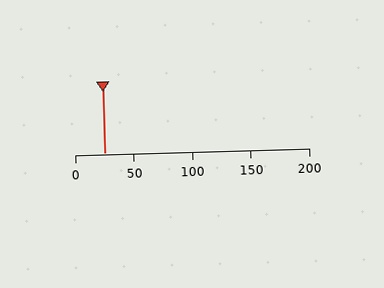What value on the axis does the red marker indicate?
The marker indicates approximately 25.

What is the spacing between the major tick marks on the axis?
The major ticks are spaced 50 apart.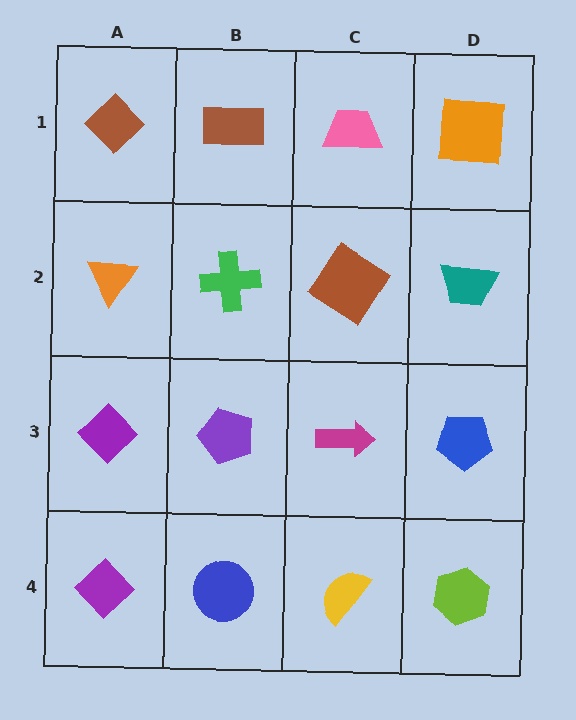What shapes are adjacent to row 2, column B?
A brown rectangle (row 1, column B), a purple pentagon (row 3, column B), an orange triangle (row 2, column A), a brown diamond (row 2, column C).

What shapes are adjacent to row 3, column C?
A brown diamond (row 2, column C), a yellow semicircle (row 4, column C), a purple pentagon (row 3, column B), a blue pentagon (row 3, column D).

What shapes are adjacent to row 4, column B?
A purple pentagon (row 3, column B), a purple diamond (row 4, column A), a yellow semicircle (row 4, column C).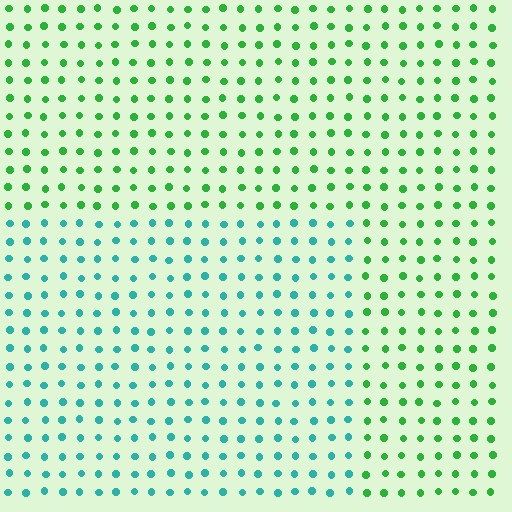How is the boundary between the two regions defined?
The boundary is defined purely by a slight shift in hue (about 49 degrees). Spacing, size, and orientation are identical on both sides.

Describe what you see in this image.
The image is filled with small green elements in a uniform arrangement. A rectangle-shaped region is visible where the elements are tinted to a slightly different hue, forming a subtle color boundary.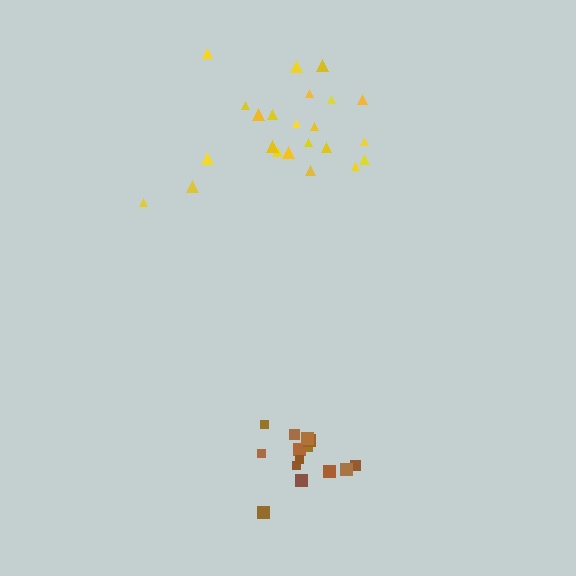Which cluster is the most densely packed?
Brown.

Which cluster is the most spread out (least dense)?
Yellow.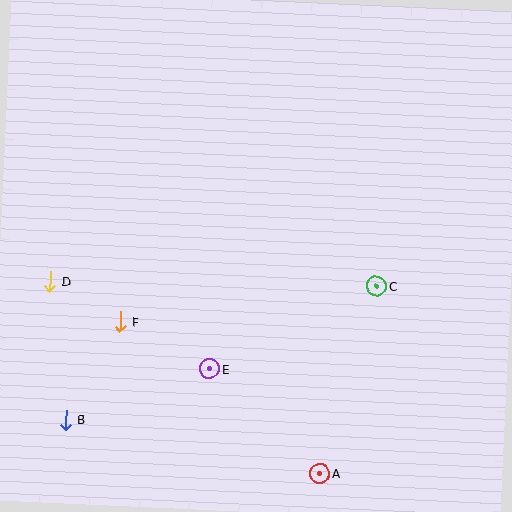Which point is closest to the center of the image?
Point E at (210, 369) is closest to the center.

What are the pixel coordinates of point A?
Point A is at (320, 474).